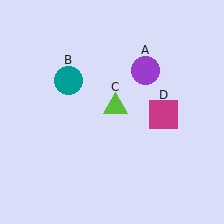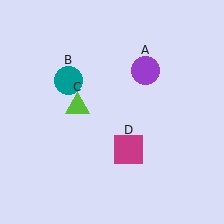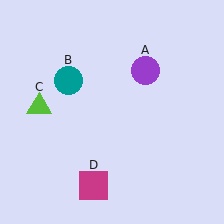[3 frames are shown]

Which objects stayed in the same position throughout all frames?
Purple circle (object A) and teal circle (object B) remained stationary.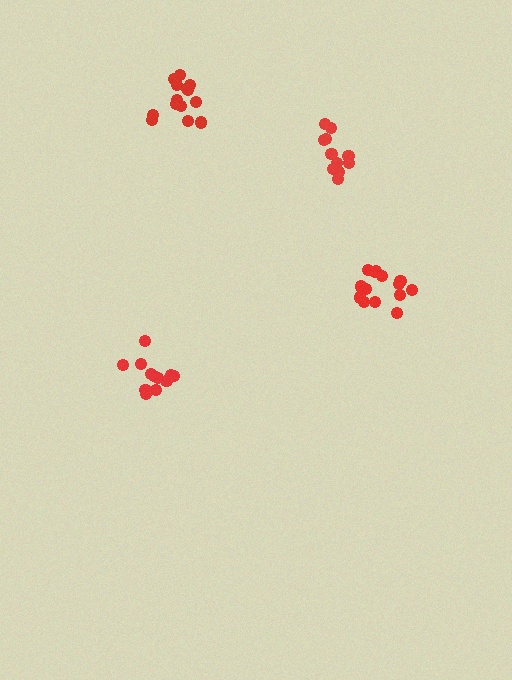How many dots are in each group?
Group 1: 14 dots, Group 2: 12 dots, Group 3: 15 dots, Group 4: 11 dots (52 total).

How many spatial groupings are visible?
There are 4 spatial groupings.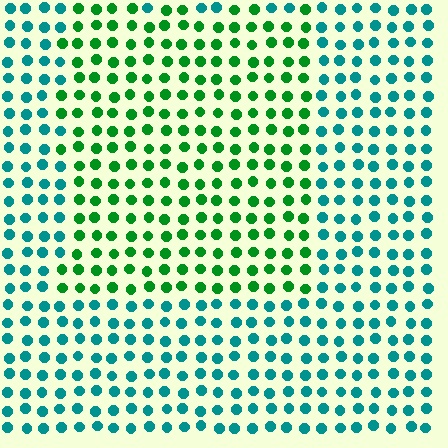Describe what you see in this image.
The image is filled with small teal elements in a uniform arrangement. A rectangle-shaped region is visible where the elements are tinted to a slightly different hue, forming a subtle color boundary.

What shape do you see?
I see a rectangle.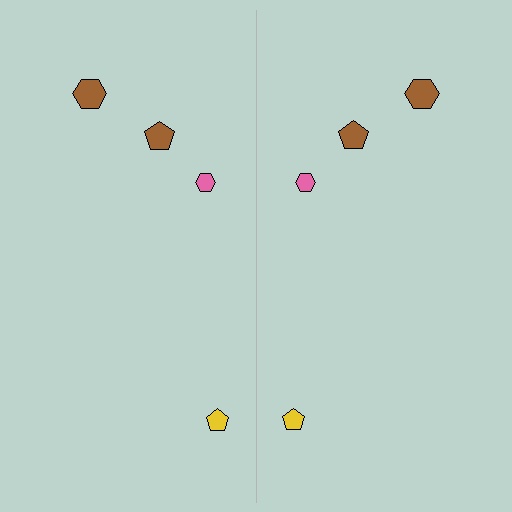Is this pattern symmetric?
Yes, this pattern has bilateral (reflection) symmetry.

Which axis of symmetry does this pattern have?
The pattern has a vertical axis of symmetry running through the center of the image.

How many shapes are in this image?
There are 8 shapes in this image.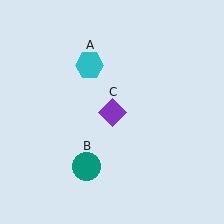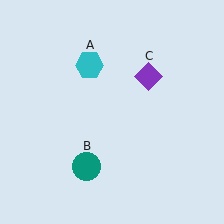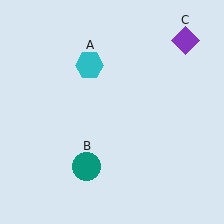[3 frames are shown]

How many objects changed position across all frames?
1 object changed position: purple diamond (object C).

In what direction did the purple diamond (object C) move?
The purple diamond (object C) moved up and to the right.